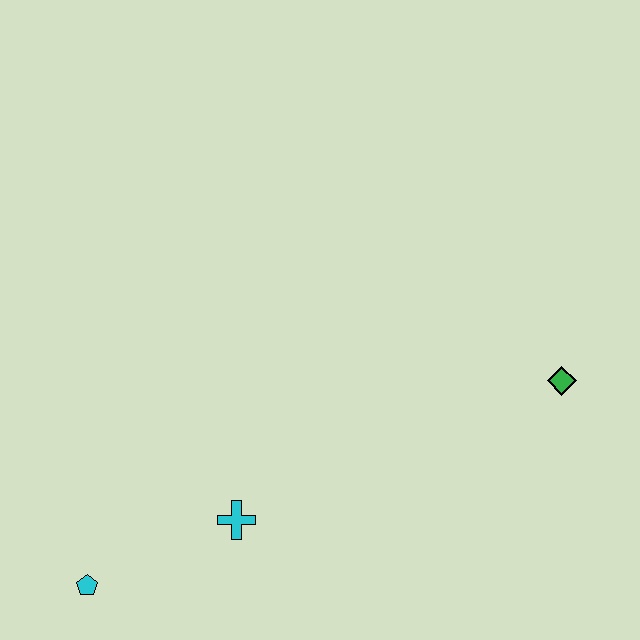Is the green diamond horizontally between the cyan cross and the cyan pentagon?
No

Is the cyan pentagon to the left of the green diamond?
Yes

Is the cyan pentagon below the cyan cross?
Yes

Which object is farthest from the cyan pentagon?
The green diamond is farthest from the cyan pentagon.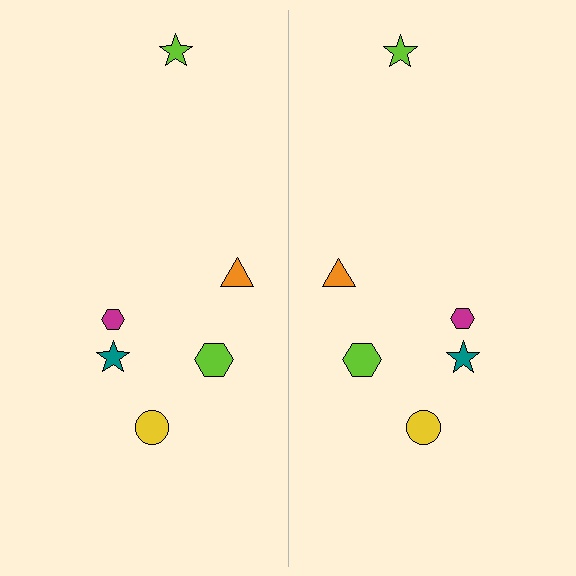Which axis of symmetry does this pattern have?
The pattern has a vertical axis of symmetry running through the center of the image.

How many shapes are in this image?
There are 12 shapes in this image.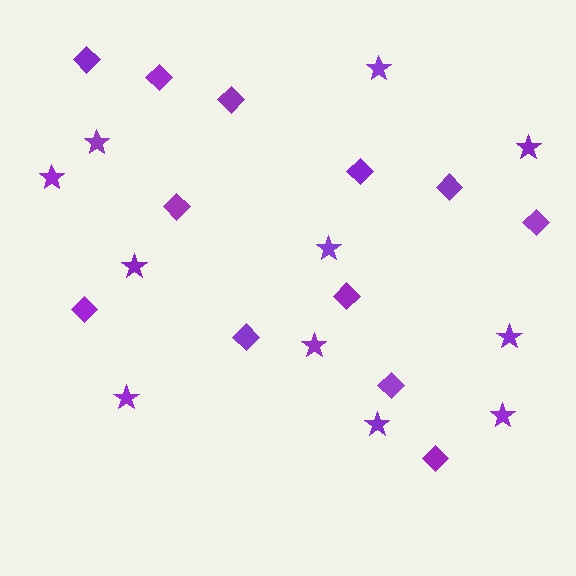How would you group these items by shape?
There are 2 groups: one group of diamonds (12) and one group of stars (11).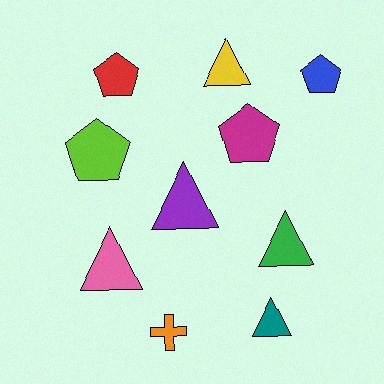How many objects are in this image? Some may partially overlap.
There are 10 objects.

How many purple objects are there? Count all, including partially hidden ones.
There is 1 purple object.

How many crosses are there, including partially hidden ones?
There is 1 cross.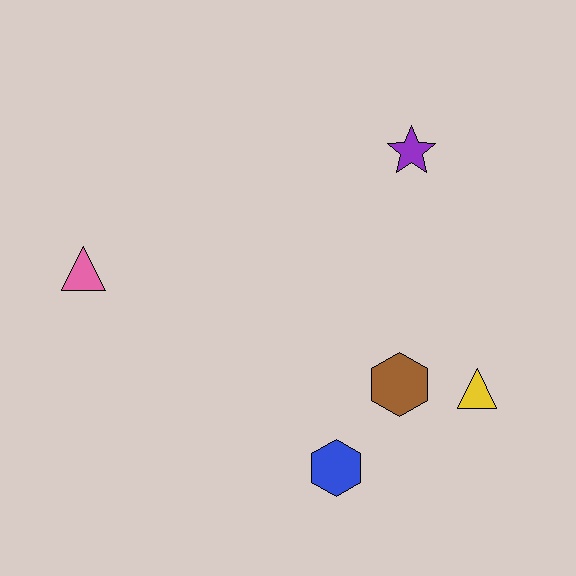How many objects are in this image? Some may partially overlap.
There are 5 objects.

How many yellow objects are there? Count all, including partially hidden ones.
There is 1 yellow object.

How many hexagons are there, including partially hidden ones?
There are 2 hexagons.